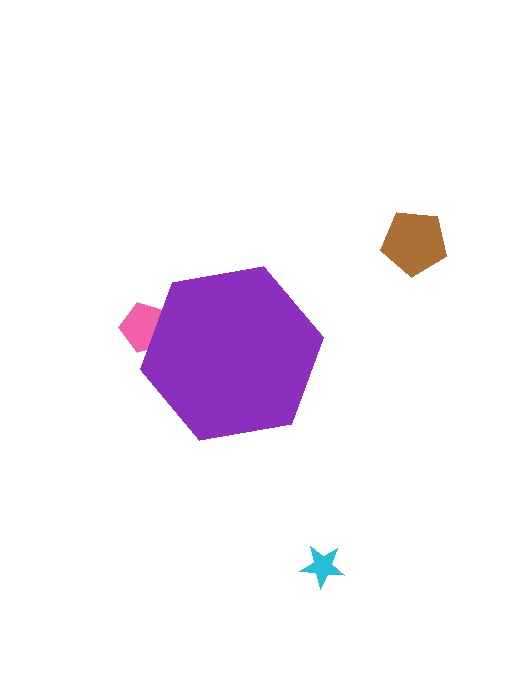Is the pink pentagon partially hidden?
Yes, the pink pentagon is partially hidden behind the purple hexagon.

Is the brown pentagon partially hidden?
No, the brown pentagon is fully visible.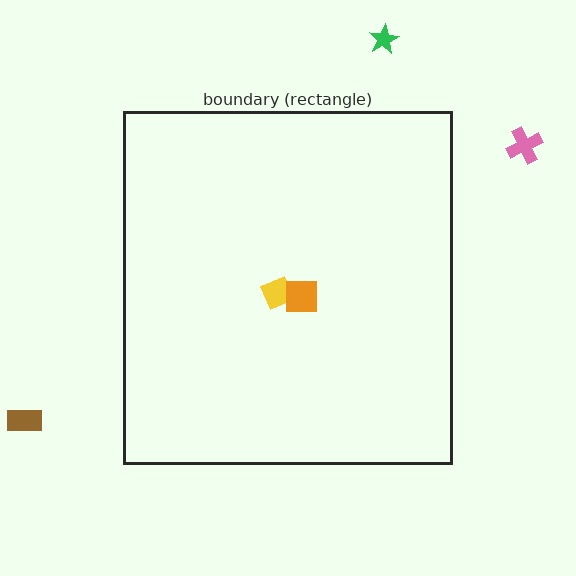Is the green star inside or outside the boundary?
Outside.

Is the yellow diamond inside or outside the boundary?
Inside.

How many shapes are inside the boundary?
2 inside, 3 outside.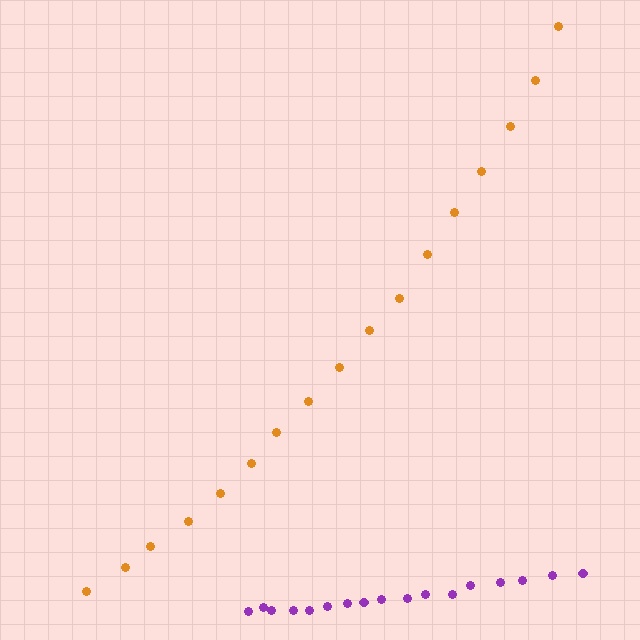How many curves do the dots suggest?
There are 2 distinct paths.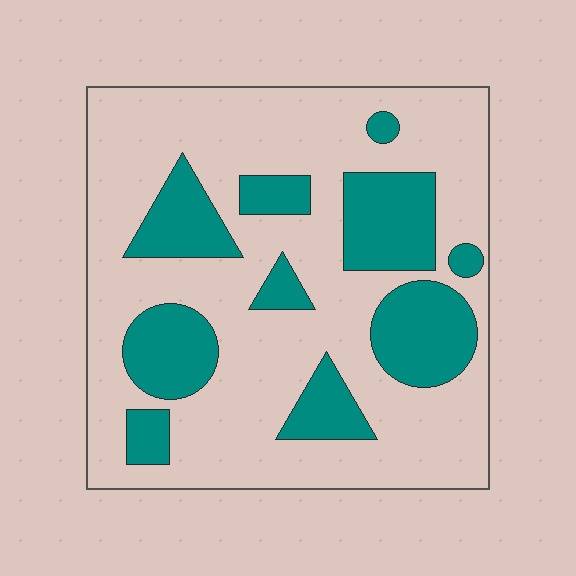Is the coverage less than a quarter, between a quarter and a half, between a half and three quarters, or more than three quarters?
Between a quarter and a half.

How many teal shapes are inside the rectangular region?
10.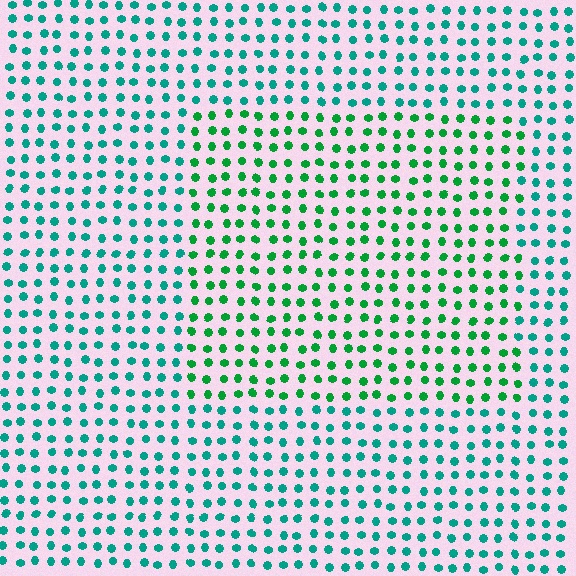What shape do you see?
I see a rectangle.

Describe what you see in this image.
The image is filled with small teal elements in a uniform arrangement. A rectangle-shaped region is visible where the elements are tinted to a slightly different hue, forming a subtle color boundary.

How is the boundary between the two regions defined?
The boundary is defined purely by a slight shift in hue (about 33 degrees). Spacing, size, and orientation are identical on both sides.